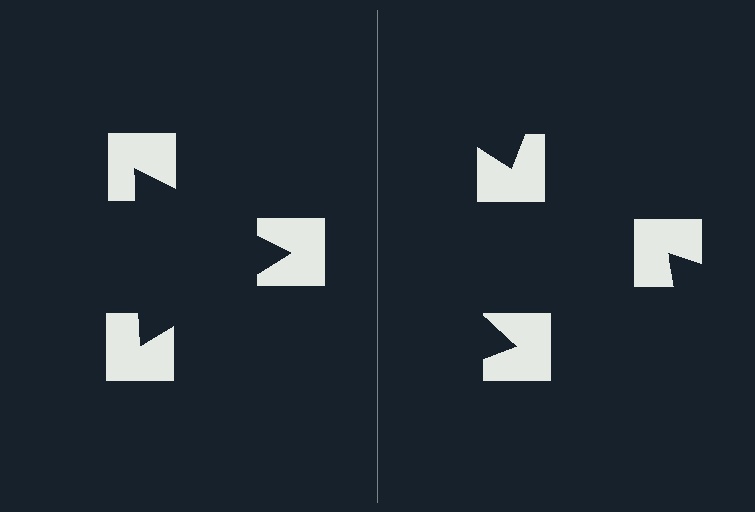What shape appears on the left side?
An illusory triangle.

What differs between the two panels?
The notched squares are positioned identically on both sides; only the wedge orientations differ. On the left they align to a triangle; on the right they are misaligned.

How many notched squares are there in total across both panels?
6 — 3 on each side.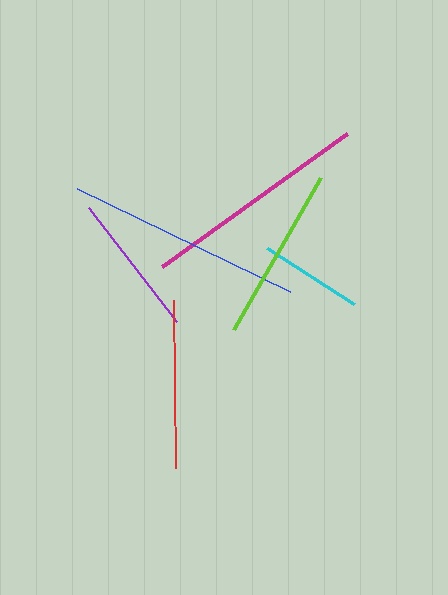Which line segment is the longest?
The blue line is the longest at approximately 236 pixels.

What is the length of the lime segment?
The lime segment is approximately 175 pixels long.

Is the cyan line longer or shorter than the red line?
The red line is longer than the cyan line.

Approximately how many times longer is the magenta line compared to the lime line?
The magenta line is approximately 1.3 times the length of the lime line.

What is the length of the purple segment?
The purple segment is approximately 144 pixels long.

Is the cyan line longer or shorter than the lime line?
The lime line is longer than the cyan line.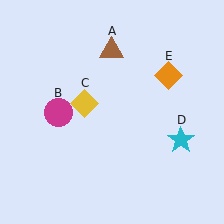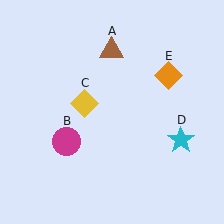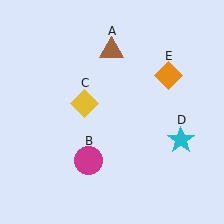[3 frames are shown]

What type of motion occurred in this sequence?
The magenta circle (object B) rotated counterclockwise around the center of the scene.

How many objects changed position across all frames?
1 object changed position: magenta circle (object B).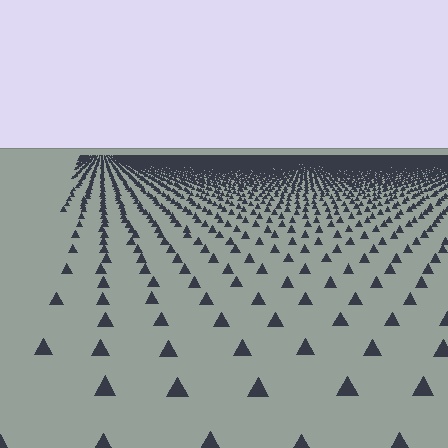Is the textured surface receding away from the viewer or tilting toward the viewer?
The surface is receding away from the viewer. Texture elements get smaller and denser toward the top.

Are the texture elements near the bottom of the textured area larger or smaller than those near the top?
Larger. Near the bottom, elements are closer to the viewer and appear at a bigger on-screen size.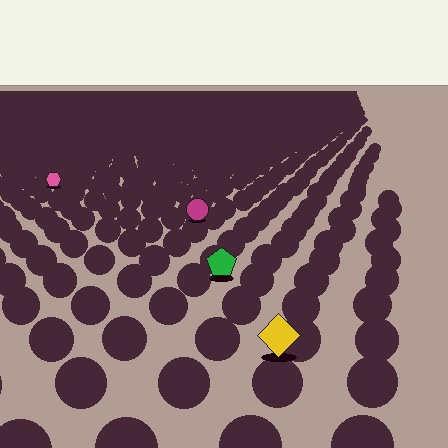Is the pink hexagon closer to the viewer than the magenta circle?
No. The magenta circle is closer — you can tell from the texture gradient: the ground texture is coarser near it.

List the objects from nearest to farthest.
From nearest to farthest: the yellow diamond, the green pentagon, the magenta circle, the pink hexagon.